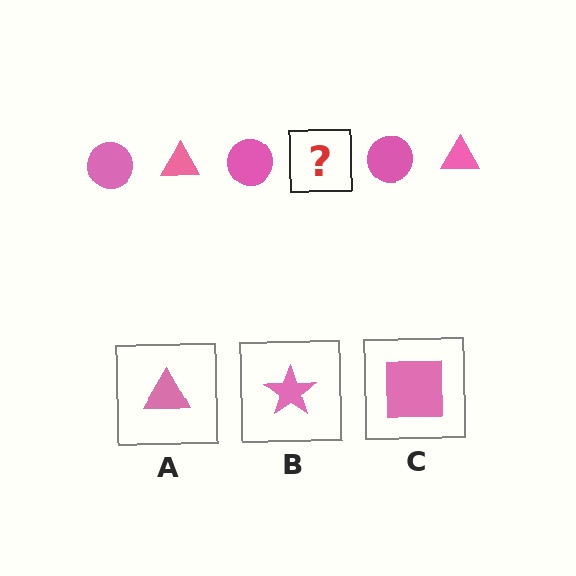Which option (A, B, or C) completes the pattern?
A.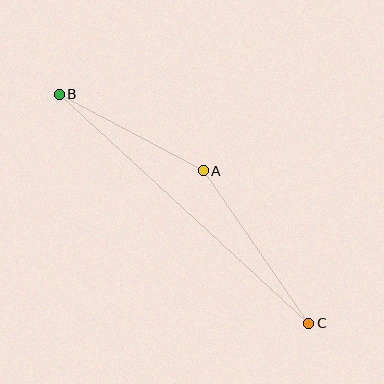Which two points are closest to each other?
Points A and B are closest to each other.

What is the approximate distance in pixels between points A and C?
The distance between A and C is approximately 185 pixels.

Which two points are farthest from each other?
Points B and C are farthest from each other.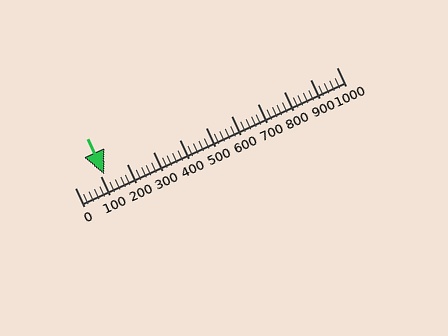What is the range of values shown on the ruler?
The ruler shows values from 0 to 1000.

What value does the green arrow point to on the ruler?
The green arrow points to approximately 112.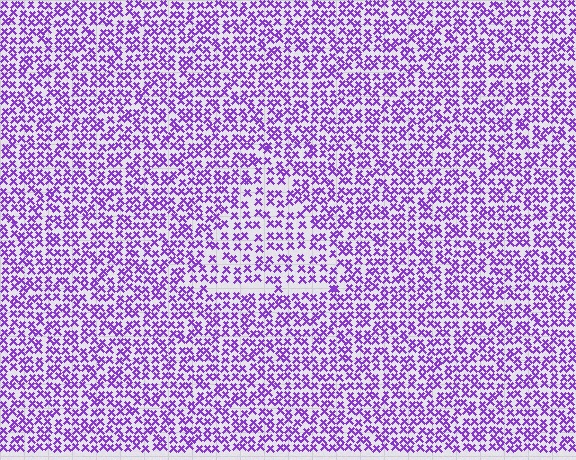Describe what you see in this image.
The image contains small purple elements arranged at two different densities. A triangle-shaped region is visible where the elements are less densely packed than the surrounding area.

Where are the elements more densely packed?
The elements are more densely packed outside the triangle boundary.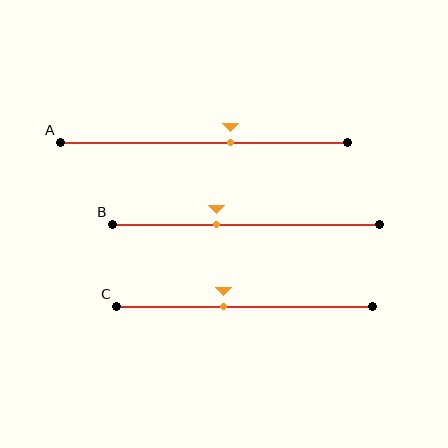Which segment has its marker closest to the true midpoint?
Segment C has its marker closest to the true midpoint.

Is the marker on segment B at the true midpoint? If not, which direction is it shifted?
No, the marker on segment B is shifted to the left by about 11% of the segment length.